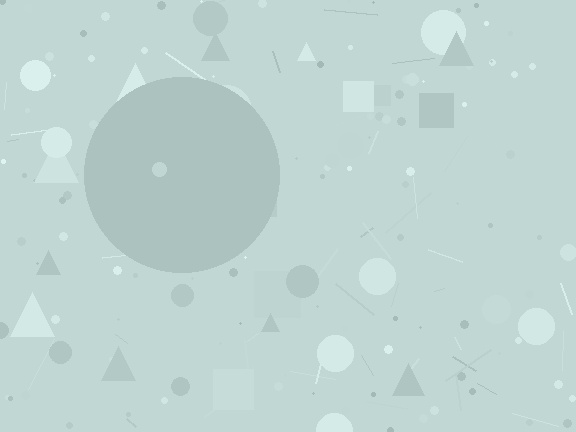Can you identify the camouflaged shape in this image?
The camouflaged shape is a circle.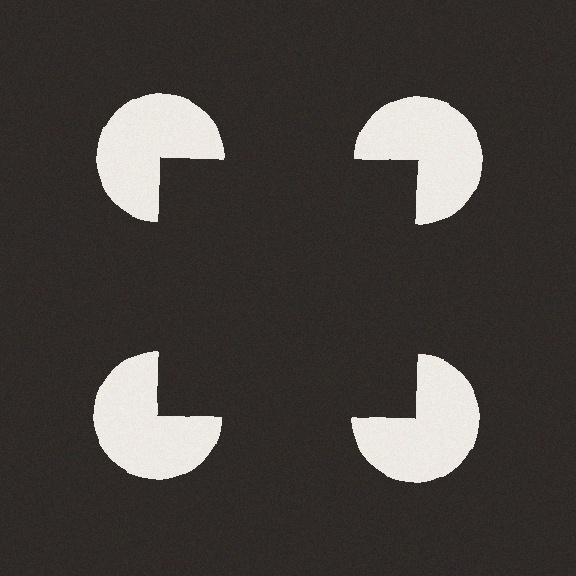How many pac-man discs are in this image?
There are 4 — one at each vertex of the illusory square.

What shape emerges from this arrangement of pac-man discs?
An illusory square — its edges are inferred from the aligned wedge cuts in the pac-man discs, not physically drawn.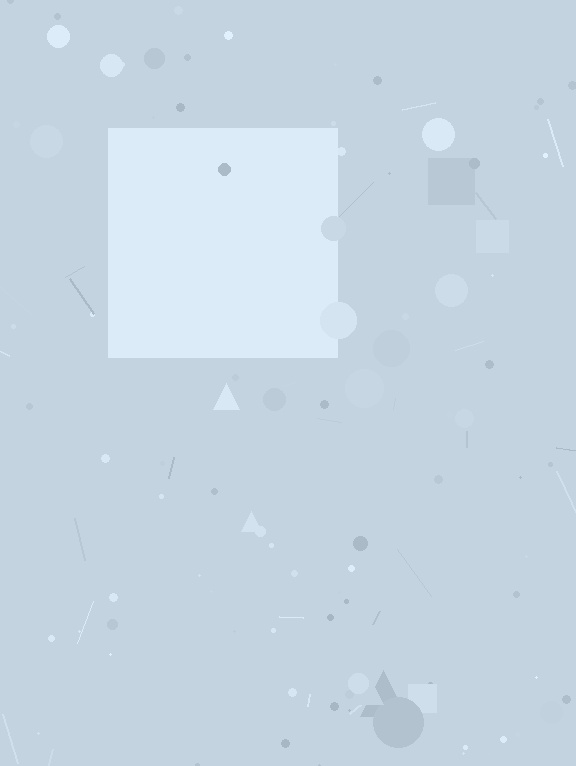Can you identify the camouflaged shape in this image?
The camouflaged shape is a square.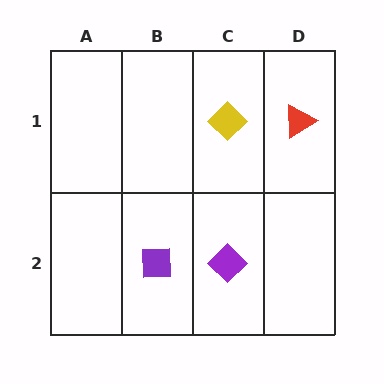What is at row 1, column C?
A yellow diamond.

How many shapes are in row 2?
2 shapes.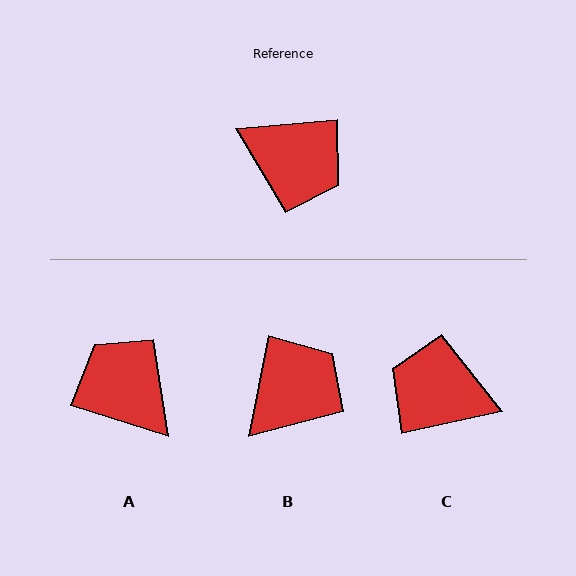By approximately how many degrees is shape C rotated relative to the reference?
Approximately 173 degrees clockwise.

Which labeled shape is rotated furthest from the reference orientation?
C, about 173 degrees away.